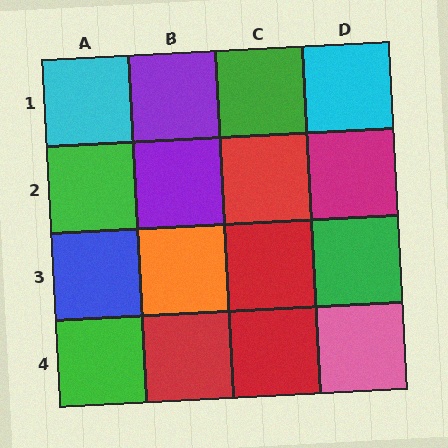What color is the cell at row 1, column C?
Green.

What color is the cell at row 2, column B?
Purple.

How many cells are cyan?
2 cells are cyan.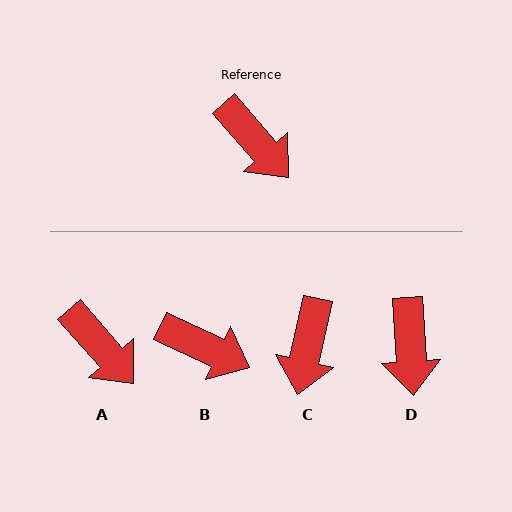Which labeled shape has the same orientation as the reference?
A.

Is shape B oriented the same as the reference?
No, it is off by about 24 degrees.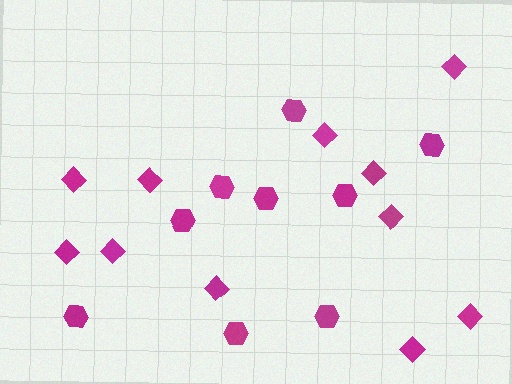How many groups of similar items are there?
There are 2 groups: one group of hexagons (9) and one group of diamonds (11).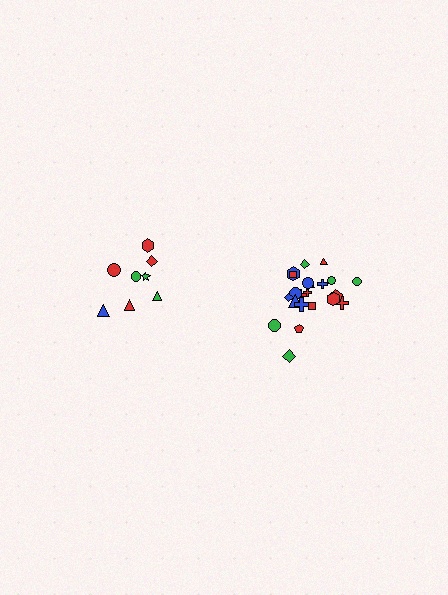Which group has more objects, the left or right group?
The right group.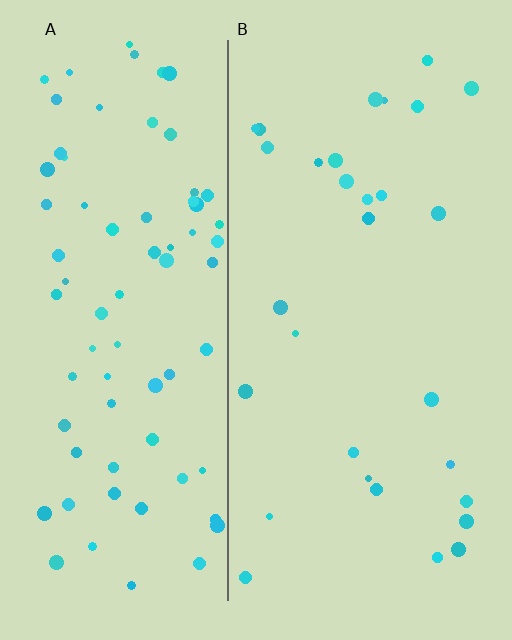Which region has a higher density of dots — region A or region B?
A (the left).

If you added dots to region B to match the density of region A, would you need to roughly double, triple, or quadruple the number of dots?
Approximately triple.